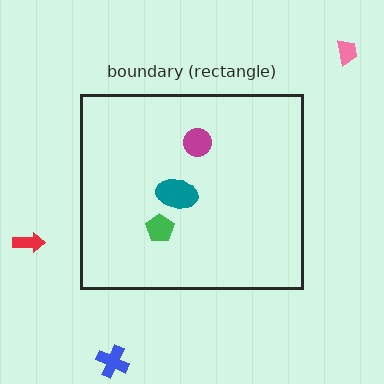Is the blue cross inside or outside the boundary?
Outside.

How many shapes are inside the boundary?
3 inside, 3 outside.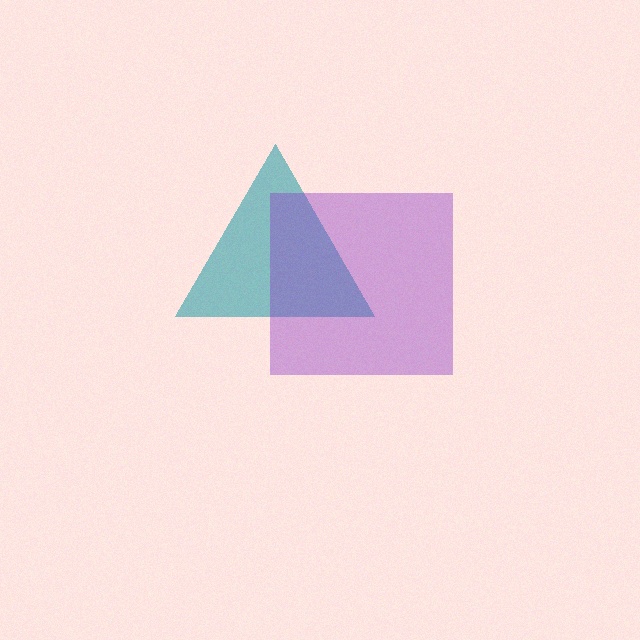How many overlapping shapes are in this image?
There are 2 overlapping shapes in the image.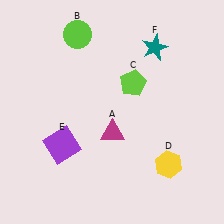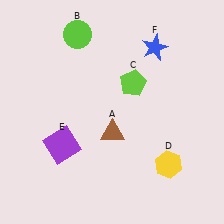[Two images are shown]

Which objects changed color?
A changed from magenta to brown. F changed from teal to blue.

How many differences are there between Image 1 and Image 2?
There are 2 differences between the two images.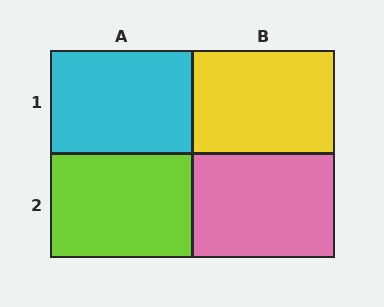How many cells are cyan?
1 cell is cyan.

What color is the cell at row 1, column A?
Cyan.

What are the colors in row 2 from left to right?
Lime, pink.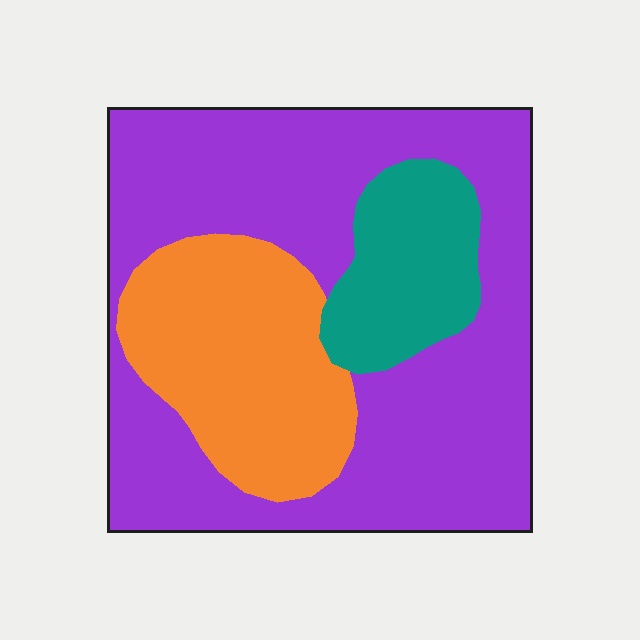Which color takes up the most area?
Purple, at roughly 60%.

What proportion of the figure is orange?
Orange takes up about one quarter (1/4) of the figure.